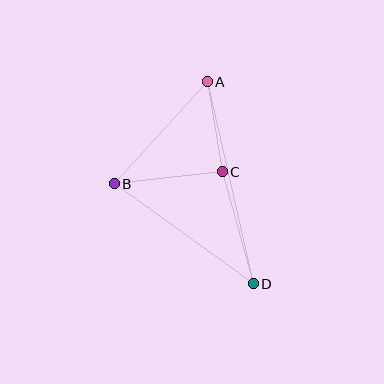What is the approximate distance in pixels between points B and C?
The distance between B and C is approximately 109 pixels.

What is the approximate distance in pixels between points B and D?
The distance between B and D is approximately 172 pixels.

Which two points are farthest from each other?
Points A and D are farthest from each other.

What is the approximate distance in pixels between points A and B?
The distance between A and B is approximately 138 pixels.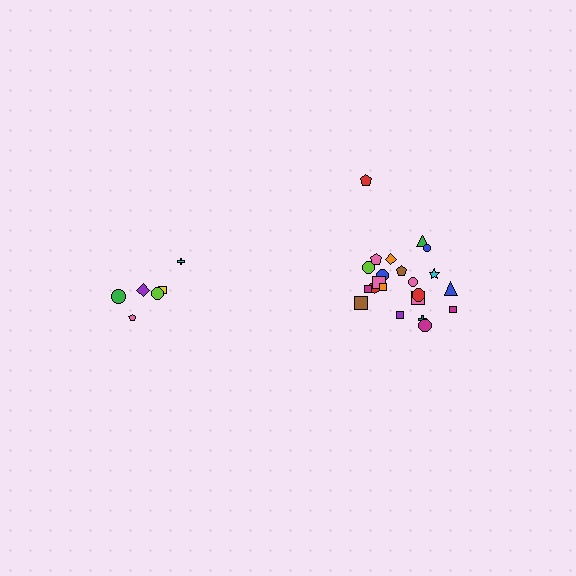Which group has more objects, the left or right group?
The right group.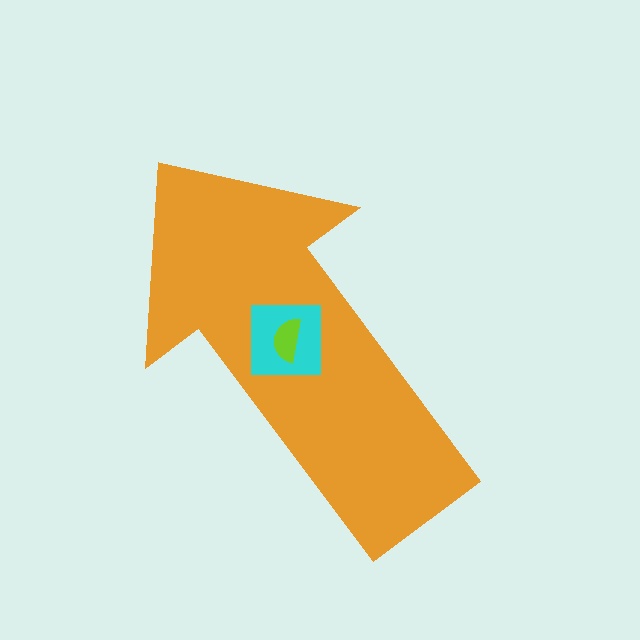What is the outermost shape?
The orange arrow.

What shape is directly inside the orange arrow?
The cyan square.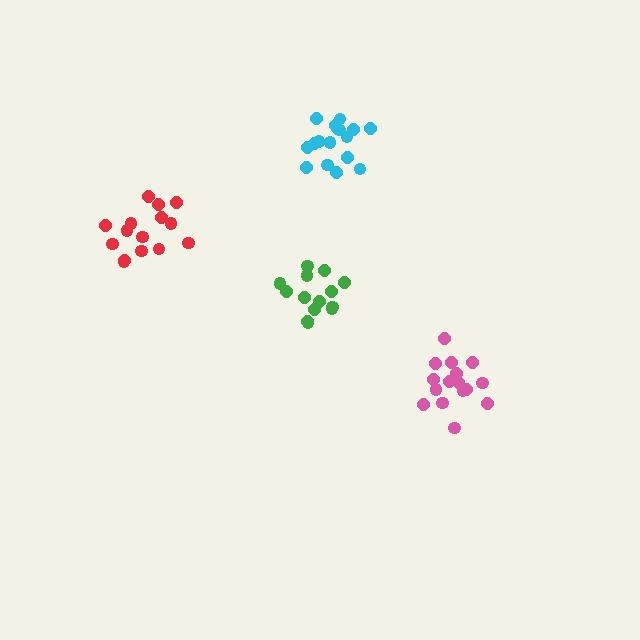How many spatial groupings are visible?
There are 4 spatial groupings.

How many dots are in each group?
Group 1: 16 dots, Group 2: 15 dots, Group 3: 17 dots, Group 4: 14 dots (62 total).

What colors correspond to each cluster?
The clusters are colored: pink, red, cyan, green.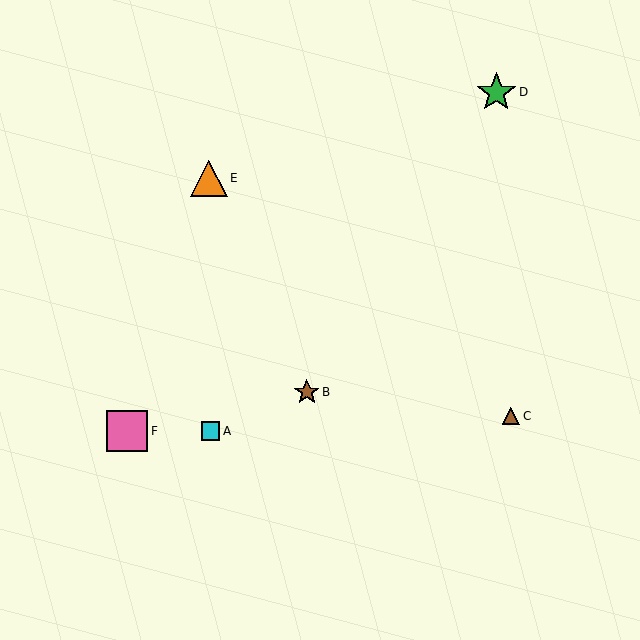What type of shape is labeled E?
Shape E is an orange triangle.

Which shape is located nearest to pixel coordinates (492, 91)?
The green star (labeled D) at (496, 92) is nearest to that location.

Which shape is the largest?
The pink square (labeled F) is the largest.